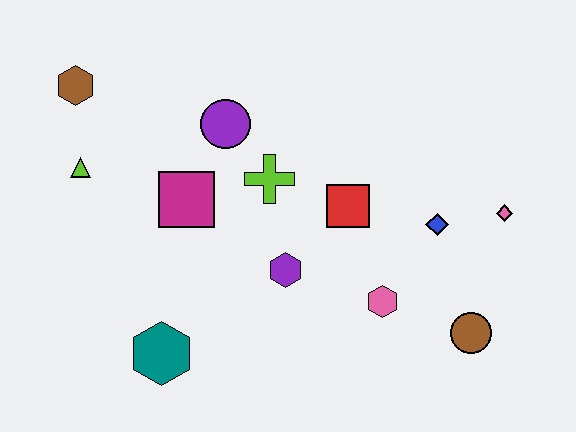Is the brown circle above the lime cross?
No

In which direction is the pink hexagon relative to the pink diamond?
The pink hexagon is to the left of the pink diamond.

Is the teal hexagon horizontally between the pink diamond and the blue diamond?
No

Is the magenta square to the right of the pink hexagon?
No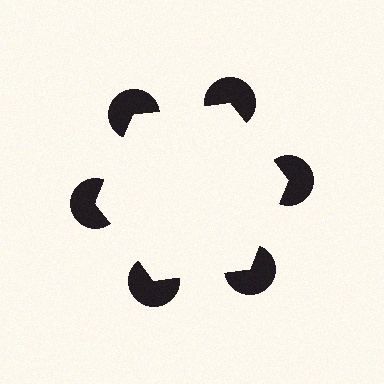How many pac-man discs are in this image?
There are 6 — one at each vertex of the illusory hexagon.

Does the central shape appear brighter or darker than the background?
It typically appears slightly brighter than the background, even though no actual brightness change is drawn.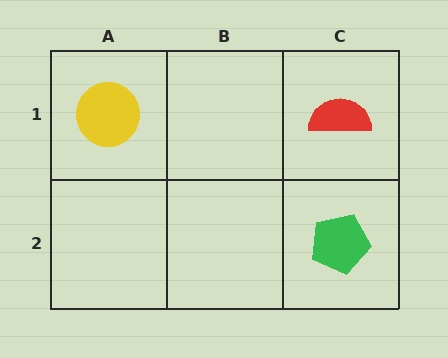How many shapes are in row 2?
1 shape.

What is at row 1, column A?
A yellow circle.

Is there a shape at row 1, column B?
No, that cell is empty.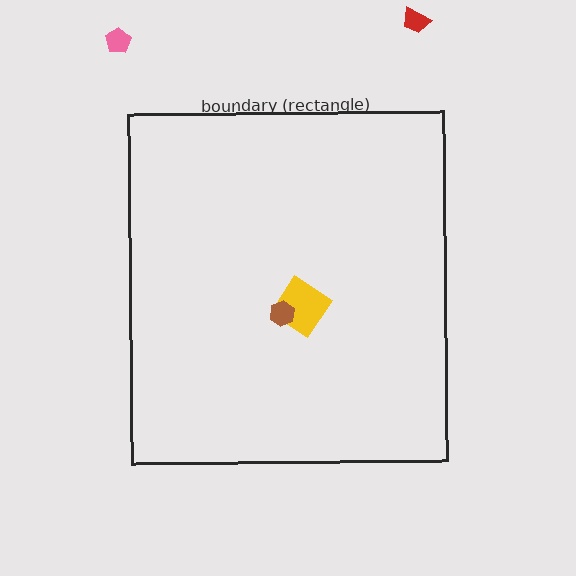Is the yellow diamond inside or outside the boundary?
Inside.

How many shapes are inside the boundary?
2 inside, 2 outside.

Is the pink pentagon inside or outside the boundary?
Outside.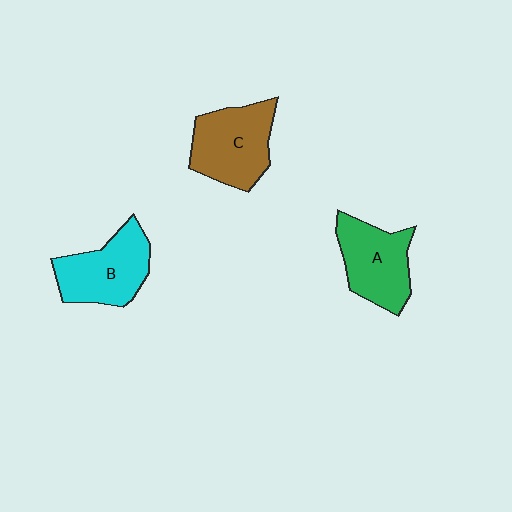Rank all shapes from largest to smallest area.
From largest to smallest: C (brown), B (cyan), A (green).